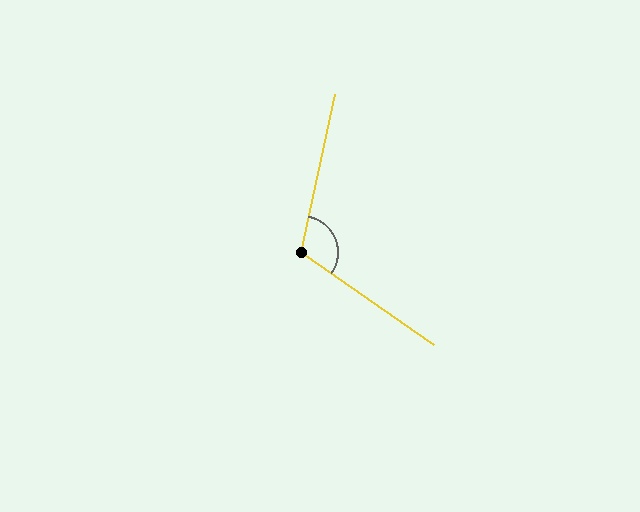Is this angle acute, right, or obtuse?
It is obtuse.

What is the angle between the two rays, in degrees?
Approximately 113 degrees.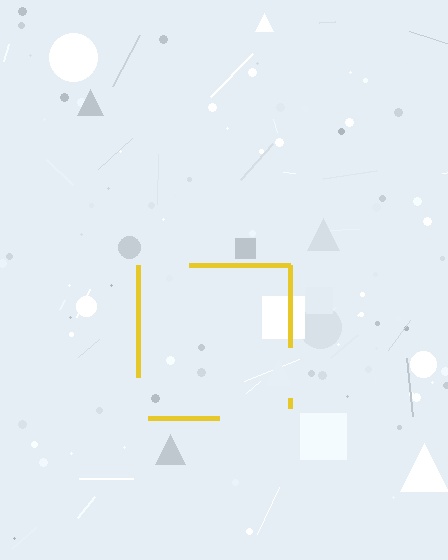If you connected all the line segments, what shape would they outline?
They would outline a square.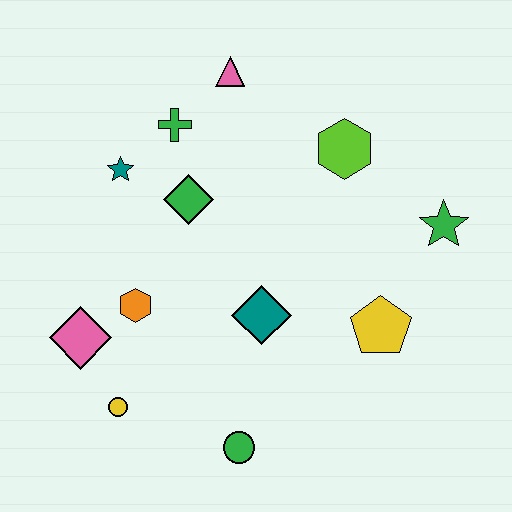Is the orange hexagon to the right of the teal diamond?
No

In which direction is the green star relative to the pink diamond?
The green star is to the right of the pink diamond.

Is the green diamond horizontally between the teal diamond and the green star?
No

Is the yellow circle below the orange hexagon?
Yes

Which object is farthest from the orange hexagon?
The green star is farthest from the orange hexagon.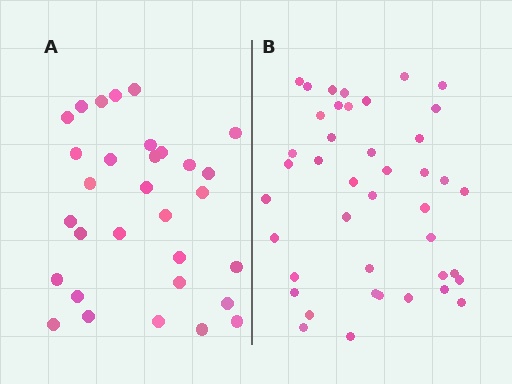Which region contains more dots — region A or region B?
Region B (the right region) has more dots.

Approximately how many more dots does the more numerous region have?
Region B has roughly 12 or so more dots than region A.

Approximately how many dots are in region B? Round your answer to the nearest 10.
About 40 dots. (The exact count is 42, which rounds to 40.)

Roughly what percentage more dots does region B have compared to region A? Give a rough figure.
About 35% more.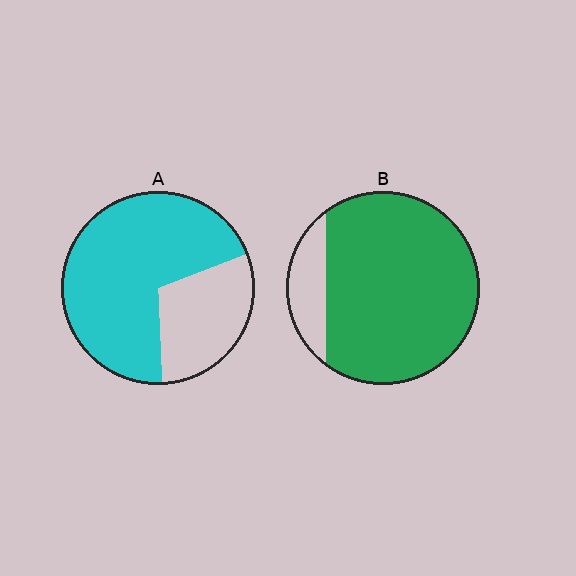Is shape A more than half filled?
Yes.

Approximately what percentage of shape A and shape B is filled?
A is approximately 70% and B is approximately 85%.